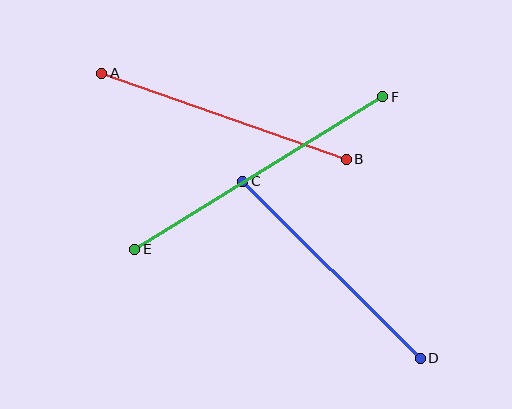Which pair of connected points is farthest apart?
Points E and F are farthest apart.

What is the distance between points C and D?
The distance is approximately 251 pixels.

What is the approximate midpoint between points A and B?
The midpoint is at approximately (224, 116) pixels.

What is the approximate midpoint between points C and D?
The midpoint is at approximately (331, 270) pixels.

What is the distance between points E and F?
The distance is approximately 291 pixels.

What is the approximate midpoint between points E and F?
The midpoint is at approximately (259, 173) pixels.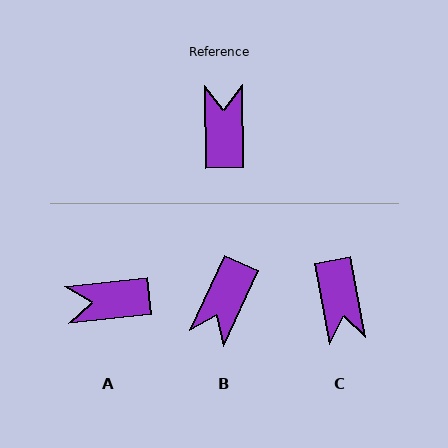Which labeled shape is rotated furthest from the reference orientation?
C, about 170 degrees away.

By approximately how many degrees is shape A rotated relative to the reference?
Approximately 96 degrees counter-clockwise.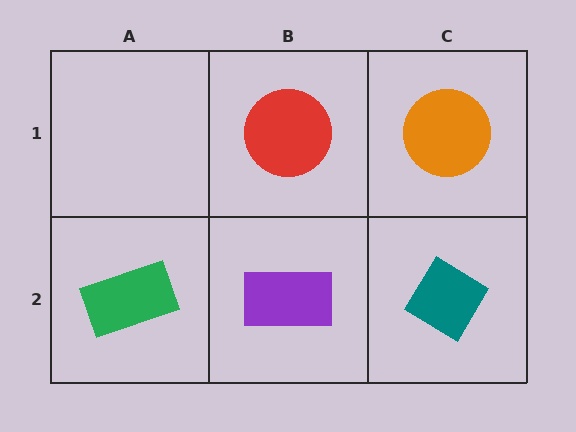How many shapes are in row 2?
3 shapes.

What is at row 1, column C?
An orange circle.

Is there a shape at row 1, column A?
No, that cell is empty.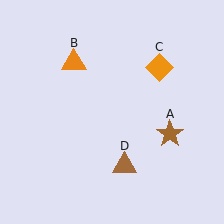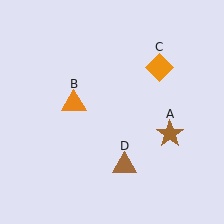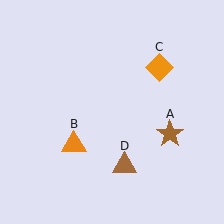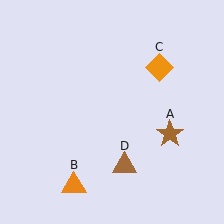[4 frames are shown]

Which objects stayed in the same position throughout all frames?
Brown star (object A) and orange diamond (object C) and brown triangle (object D) remained stationary.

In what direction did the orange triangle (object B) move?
The orange triangle (object B) moved down.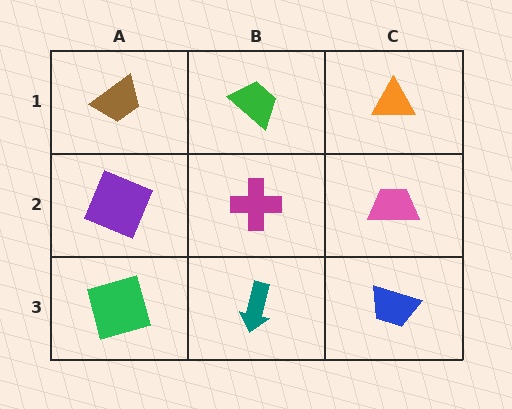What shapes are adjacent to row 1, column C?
A pink trapezoid (row 2, column C), a green trapezoid (row 1, column B).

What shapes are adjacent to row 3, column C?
A pink trapezoid (row 2, column C), a teal arrow (row 3, column B).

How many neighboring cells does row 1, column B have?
3.